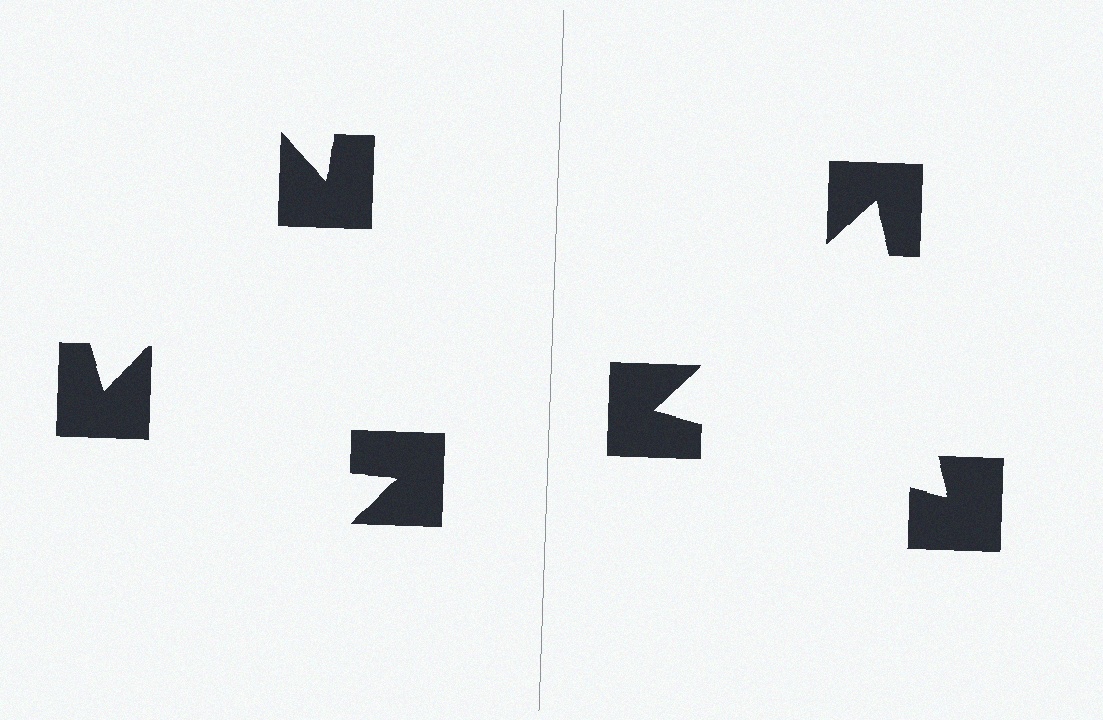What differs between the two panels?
The notched squares are positioned identically on both sides; only the wedge orientations differ. On the right they align to a triangle; on the left they are misaligned.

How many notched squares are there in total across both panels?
6 — 3 on each side.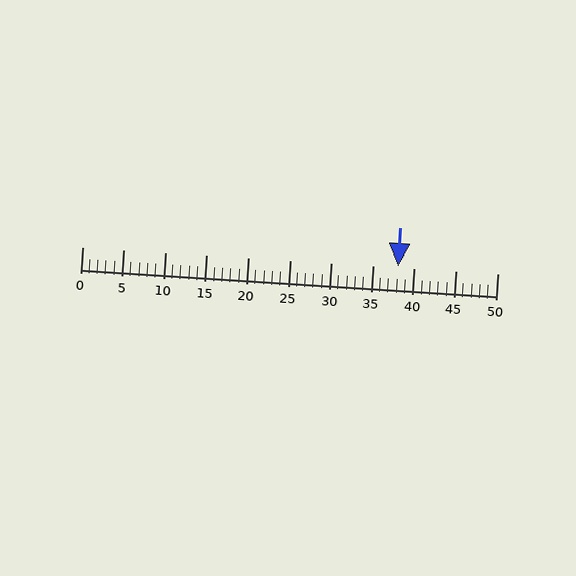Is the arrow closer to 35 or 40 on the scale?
The arrow is closer to 40.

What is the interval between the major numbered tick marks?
The major tick marks are spaced 5 units apart.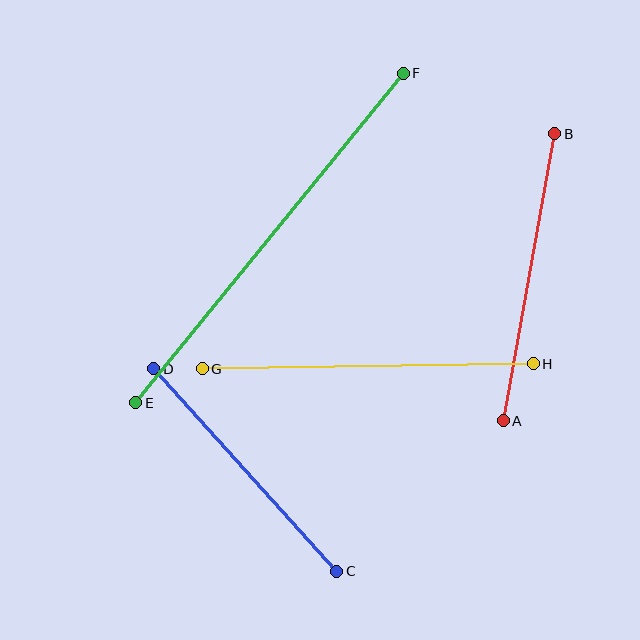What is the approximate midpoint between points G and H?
The midpoint is at approximately (368, 366) pixels.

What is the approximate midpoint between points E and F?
The midpoint is at approximately (269, 238) pixels.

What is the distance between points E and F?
The distance is approximately 425 pixels.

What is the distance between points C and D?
The distance is approximately 273 pixels.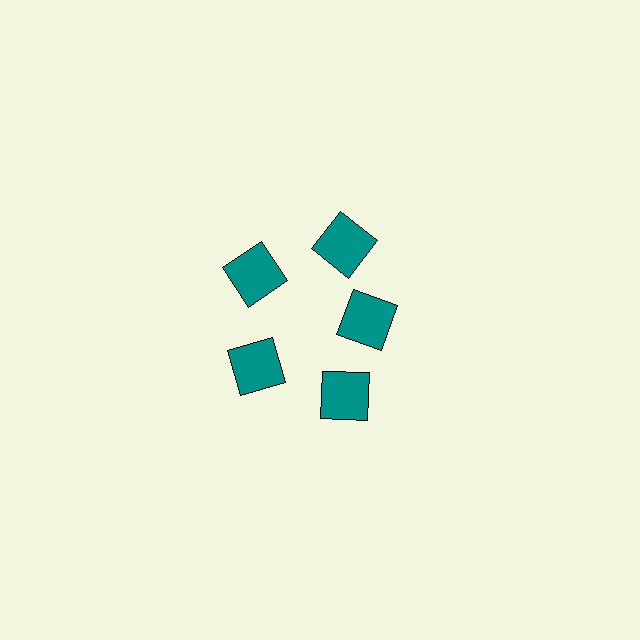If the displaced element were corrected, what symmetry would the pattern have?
It would have 5-fold rotational symmetry — the pattern would map onto itself every 72 degrees.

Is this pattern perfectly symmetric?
No. The 5 teal squares are arranged in a ring, but one element near the 3 o'clock position is pulled inward toward the center, breaking the 5-fold rotational symmetry.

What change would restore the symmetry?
The symmetry would be restored by moving it outward, back onto the ring so that all 5 squares sit at equal angles and equal distance from the center.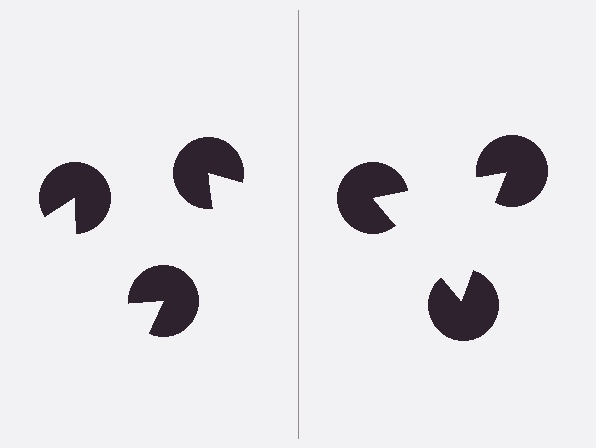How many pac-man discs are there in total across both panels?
6 — 3 on each side.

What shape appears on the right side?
An illusory triangle.